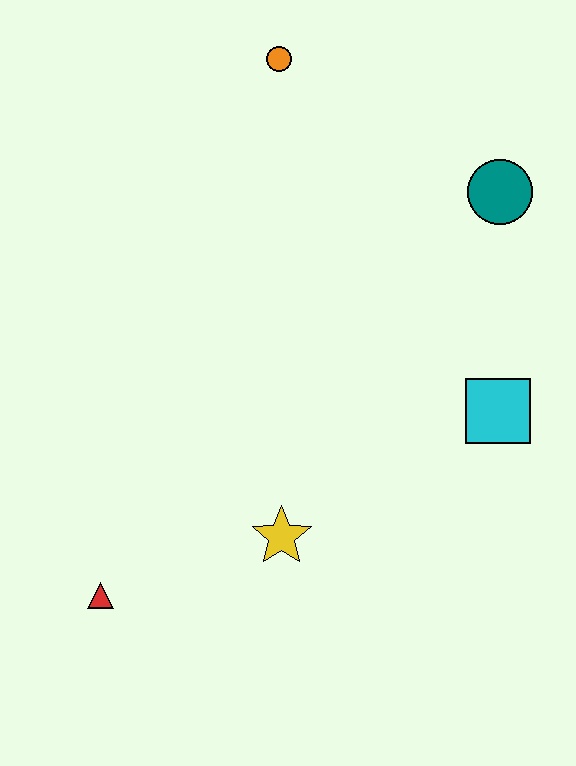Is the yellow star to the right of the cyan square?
No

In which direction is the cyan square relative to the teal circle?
The cyan square is below the teal circle.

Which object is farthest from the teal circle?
The red triangle is farthest from the teal circle.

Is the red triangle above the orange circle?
No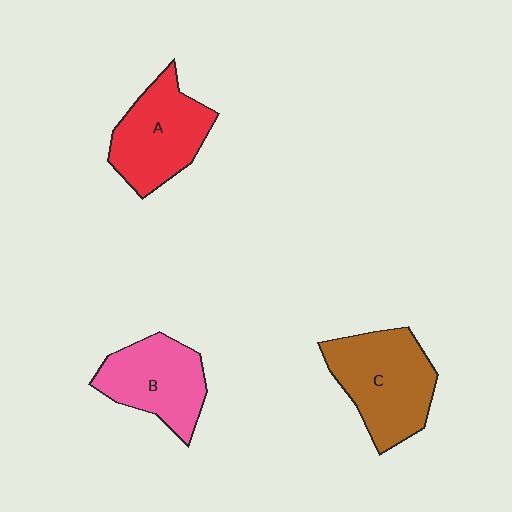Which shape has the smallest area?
Shape B (pink).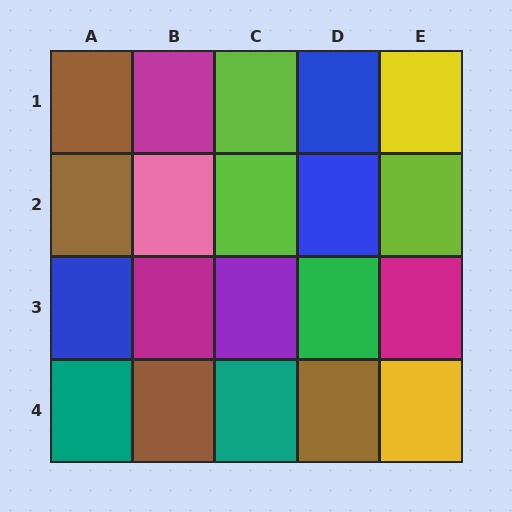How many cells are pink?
1 cell is pink.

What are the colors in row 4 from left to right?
Teal, brown, teal, brown, yellow.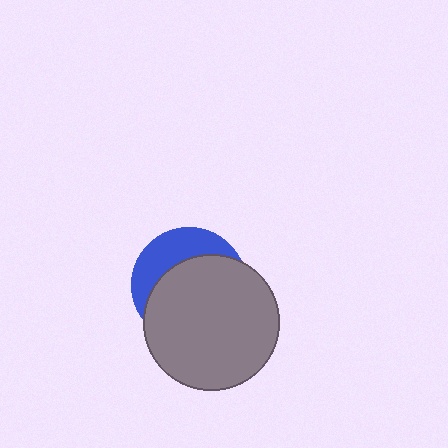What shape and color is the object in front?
The object in front is a gray circle.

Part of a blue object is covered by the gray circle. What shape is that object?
It is a circle.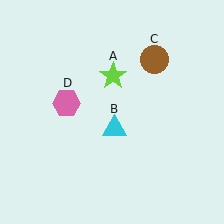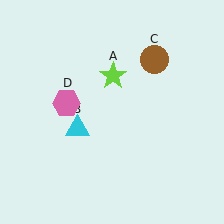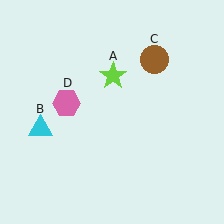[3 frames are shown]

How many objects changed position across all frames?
1 object changed position: cyan triangle (object B).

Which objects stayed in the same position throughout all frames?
Lime star (object A) and brown circle (object C) and pink hexagon (object D) remained stationary.